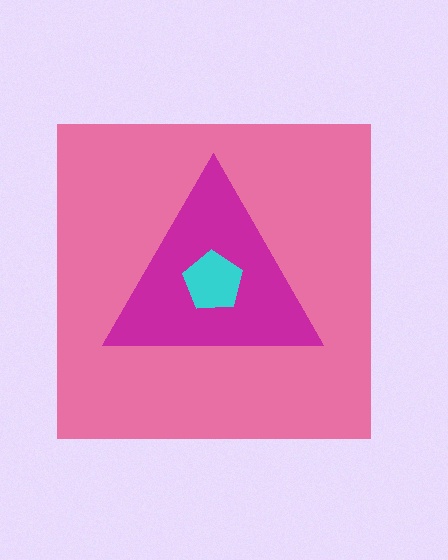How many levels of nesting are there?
3.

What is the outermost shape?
The pink square.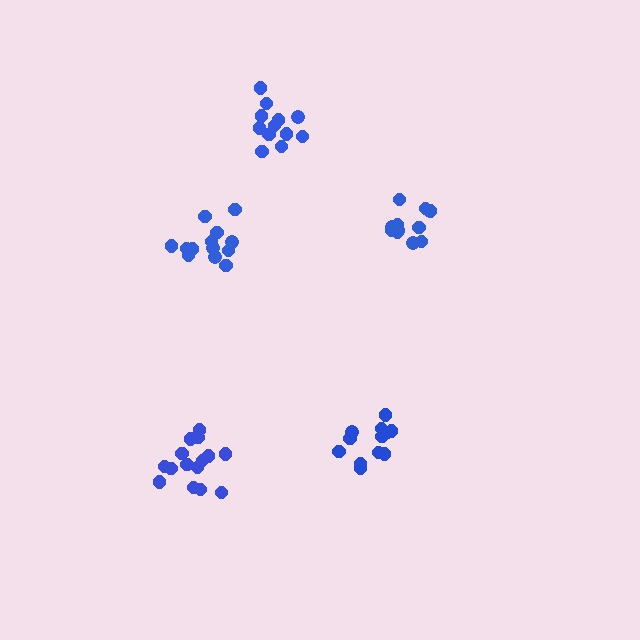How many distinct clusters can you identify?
There are 5 distinct clusters.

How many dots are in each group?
Group 1: 12 dots, Group 2: 15 dots, Group 3: 12 dots, Group 4: 13 dots, Group 5: 12 dots (64 total).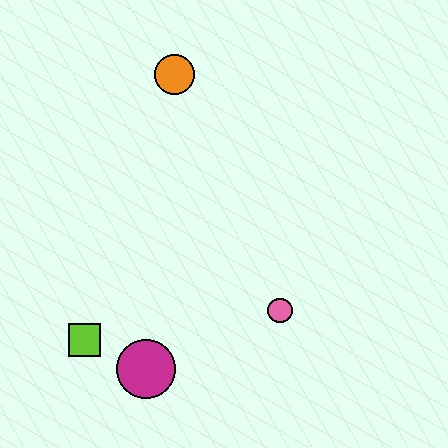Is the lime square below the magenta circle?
No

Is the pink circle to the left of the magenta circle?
No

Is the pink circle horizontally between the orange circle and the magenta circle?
No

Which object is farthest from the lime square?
The orange circle is farthest from the lime square.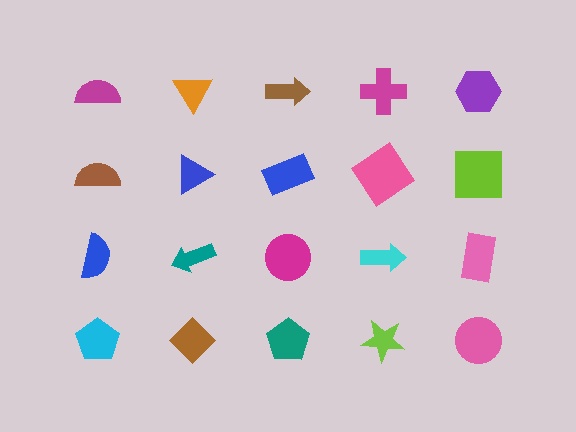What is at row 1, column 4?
A magenta cross.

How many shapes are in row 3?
5 shapes.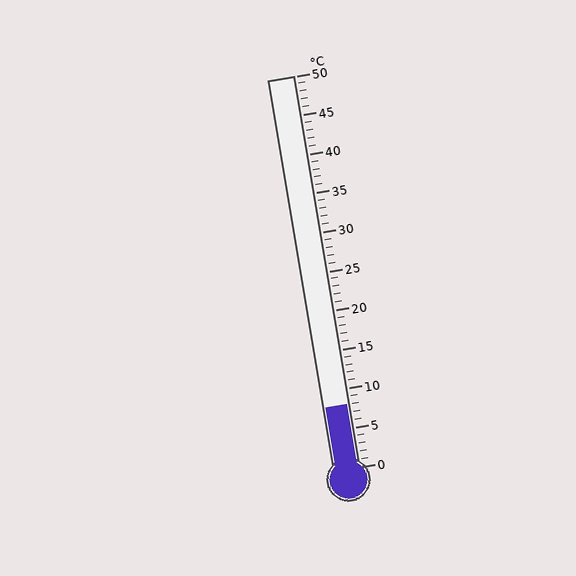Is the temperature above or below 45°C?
The temperature is below 45°C.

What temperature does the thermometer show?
The thermometer shows approximately 8°C.